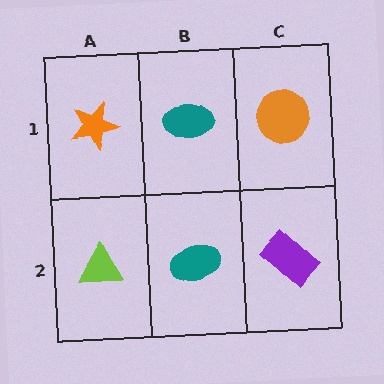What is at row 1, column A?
An orange star.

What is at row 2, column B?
A teal ellipse.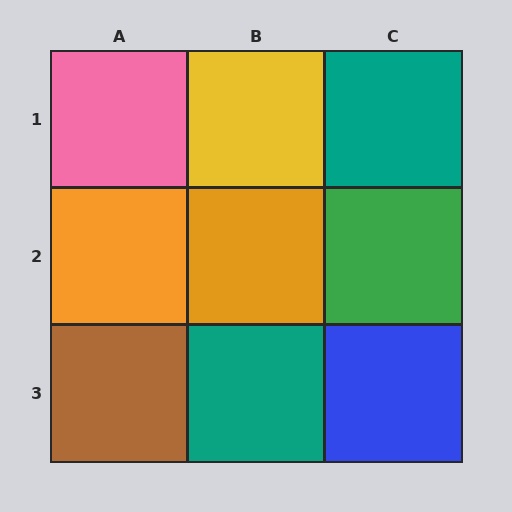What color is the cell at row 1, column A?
Pink.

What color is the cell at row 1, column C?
Teal.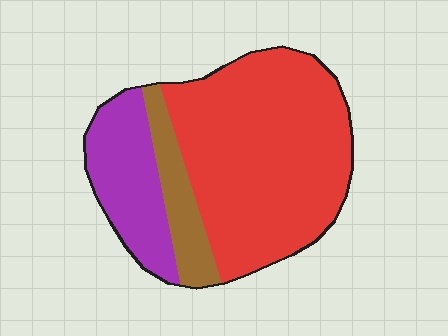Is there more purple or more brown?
Purple.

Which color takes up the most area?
Red, at roughly 65%.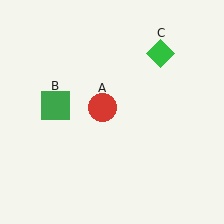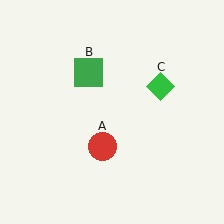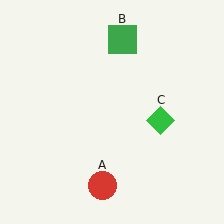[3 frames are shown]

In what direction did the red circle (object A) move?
The red circle (object A) moved down.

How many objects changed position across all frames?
3 objects changed position: red circle (object A), green square (object B), green diamond (object C).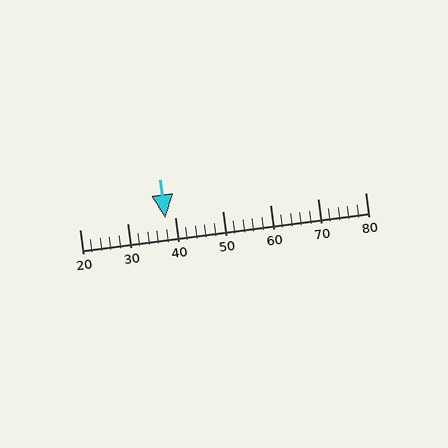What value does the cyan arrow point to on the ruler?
The cyan arrow points to approximately 38.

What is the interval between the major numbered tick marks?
The major tick marks are spaced 10 units apart.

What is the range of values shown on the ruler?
The ruler shows values from 20 to 80.